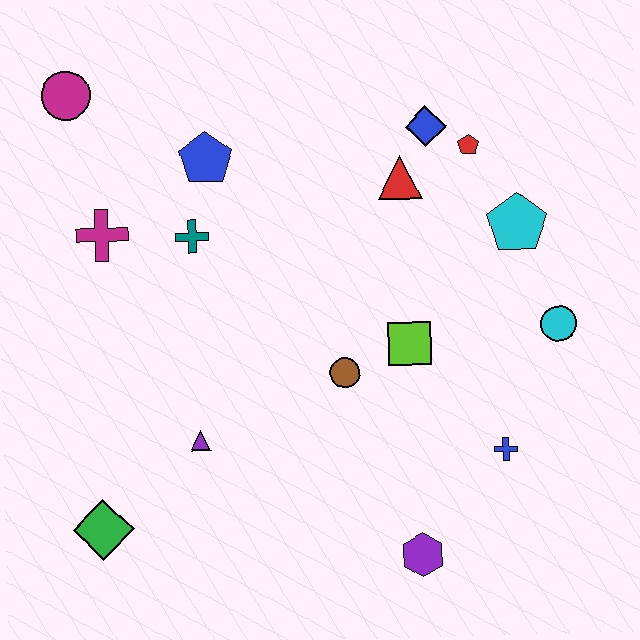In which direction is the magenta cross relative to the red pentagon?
The magenta cross is to the left of the red pentagon.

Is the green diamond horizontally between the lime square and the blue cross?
No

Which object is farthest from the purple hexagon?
The magenta circle is farthest from the purple hexagon.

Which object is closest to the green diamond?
The purple triangle is closest to the green diamond.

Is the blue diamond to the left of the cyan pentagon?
Yes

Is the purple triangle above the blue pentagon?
No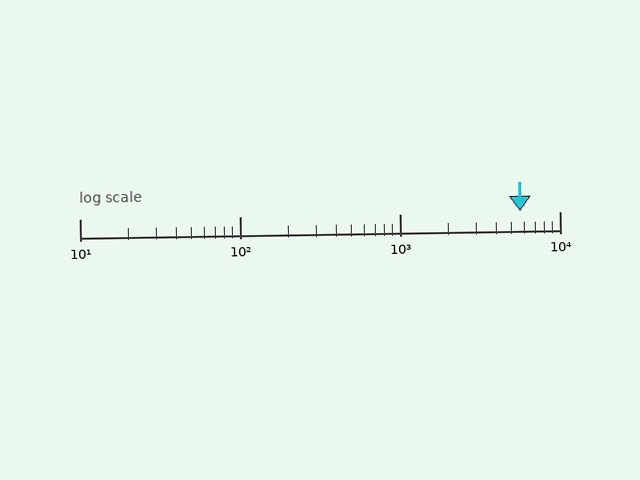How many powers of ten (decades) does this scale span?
The scale spans 3 decades, from 10 to 10000.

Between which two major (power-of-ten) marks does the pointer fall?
The pointer is between 1000 and 10000.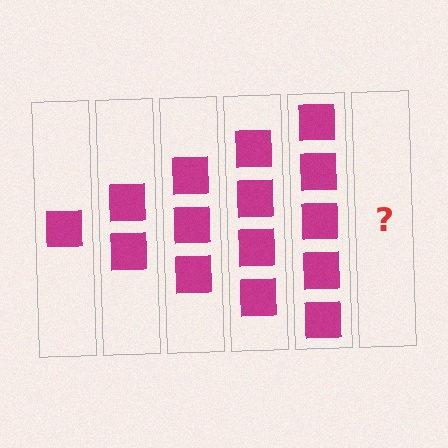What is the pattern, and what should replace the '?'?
The pattern is that each step adds one more square. The '?' should be 6 squares.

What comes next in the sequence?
The next element should be 6 squares.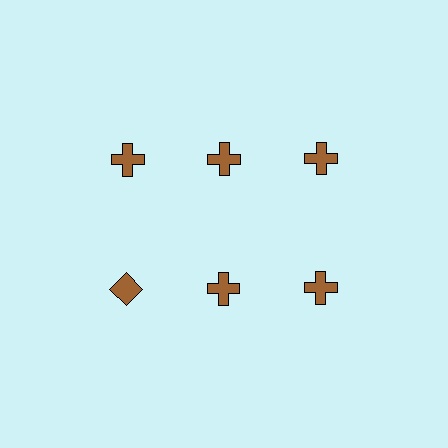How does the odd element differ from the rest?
It has a different shape: diamond instead of cross.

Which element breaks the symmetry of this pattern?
The brown diamond in the second row, leftmost column breaks the symmetry. All other shapes are brown crosses.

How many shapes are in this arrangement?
There are 6 shapes arranged in a grid pattern.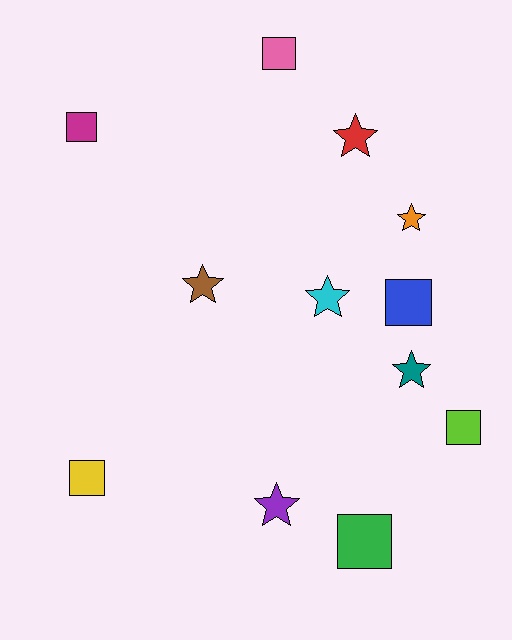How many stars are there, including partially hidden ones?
There are 6 stars.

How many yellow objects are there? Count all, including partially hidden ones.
There is 1 yellow object.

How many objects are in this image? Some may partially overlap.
There are 12 objects.